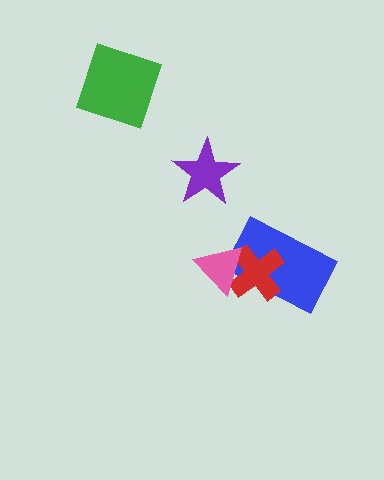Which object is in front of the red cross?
The pink triangle is in front of the red cross.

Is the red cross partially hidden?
Yes, it is partially covered by another shape.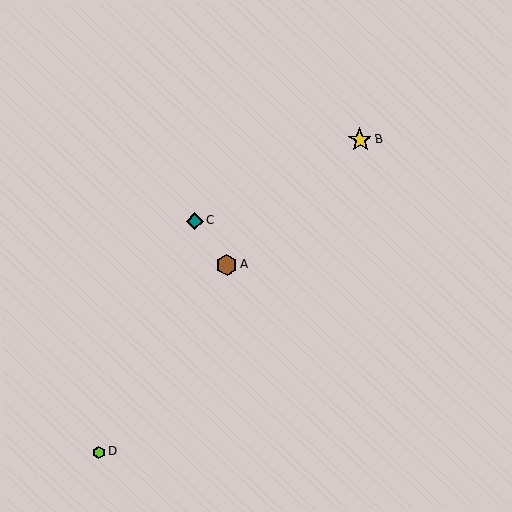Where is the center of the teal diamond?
The center of the teal diamond is at (195, 221).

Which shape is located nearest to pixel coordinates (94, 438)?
The lime hexagon (labeled D) at (99, 452) is nearest to that location.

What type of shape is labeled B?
Shape B is a yellow star.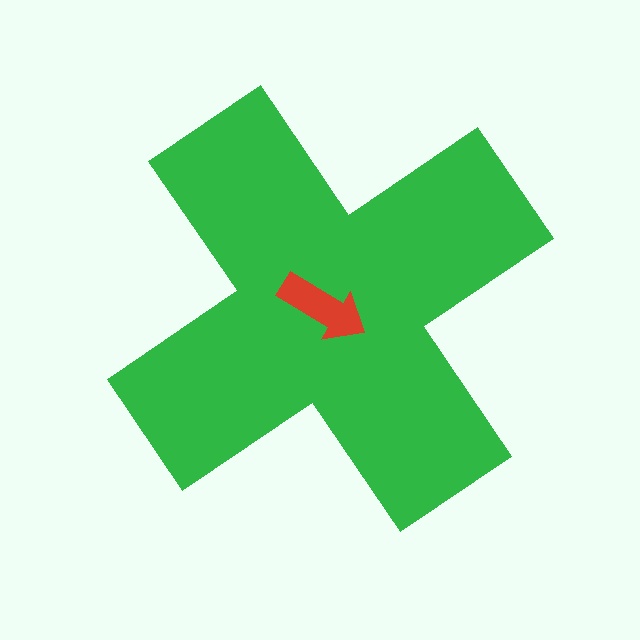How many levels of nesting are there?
2.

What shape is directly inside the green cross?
The red arrow.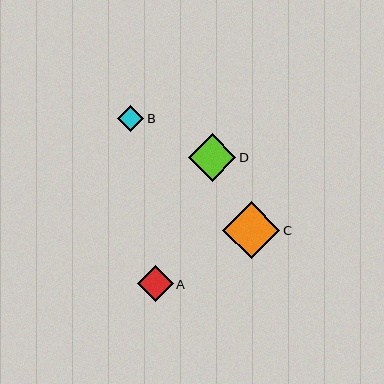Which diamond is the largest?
Diamond C is the largest with a size of approximately 57 pixels.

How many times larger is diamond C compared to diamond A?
Diamond C is approximately 1.6 times the size of diamond A.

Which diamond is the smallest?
Diamond B is the smallest with a size of approximately 26 pixels.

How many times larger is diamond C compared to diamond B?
Diamond C is approximately 2.2 times the size of diamond B.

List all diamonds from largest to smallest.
From largest to smallest: C, D, A, B.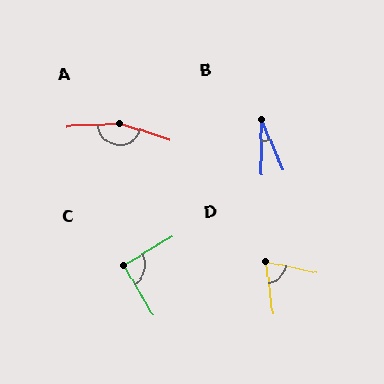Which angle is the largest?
A, at approximately 159 degrees.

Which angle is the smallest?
B, at approximately 23 degrees.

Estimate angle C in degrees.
Approximately 91 degrees.